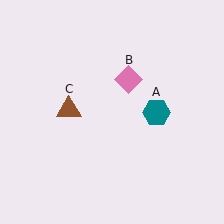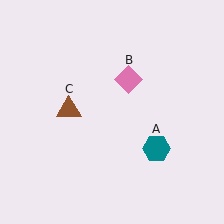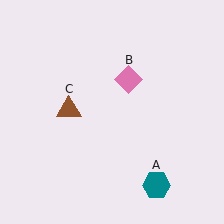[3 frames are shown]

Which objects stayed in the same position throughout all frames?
Pink diamond (object B) and brown triangle (object C) remained stationary.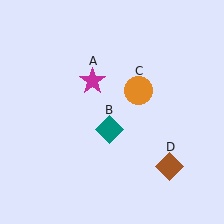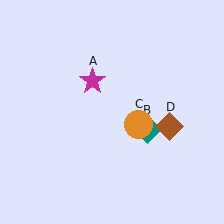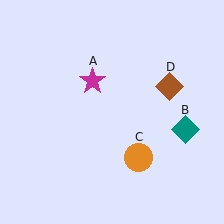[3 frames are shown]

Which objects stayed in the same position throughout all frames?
Magenta star (object A) remained stationary.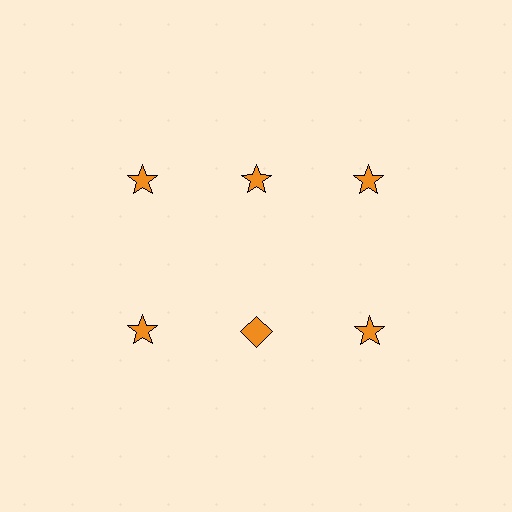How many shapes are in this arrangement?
There are 6 shapes arranged in a grid pattern.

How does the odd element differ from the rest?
It has a different shape: diamond instead of star.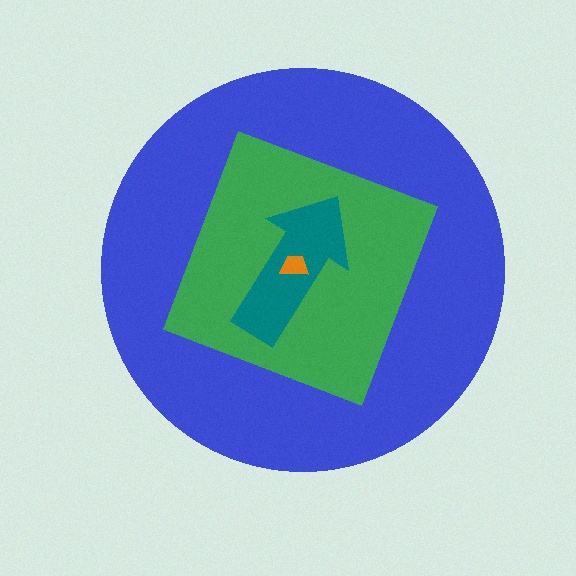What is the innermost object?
The orange trapezoid.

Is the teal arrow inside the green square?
Yes.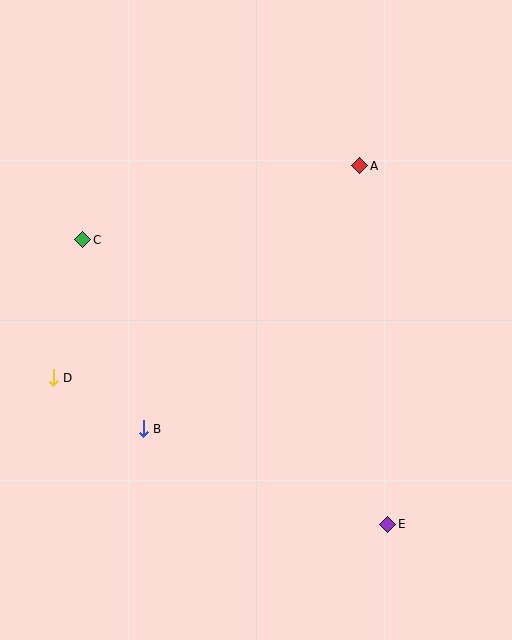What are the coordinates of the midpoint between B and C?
The midpoint between B and C is at (113, 334).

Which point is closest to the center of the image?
Point B at (143, 429) is closest to the center.